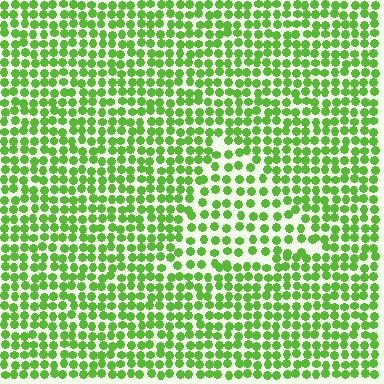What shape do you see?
I see a triangle.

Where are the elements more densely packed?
The elements are more densely packed outside the triangle boundary.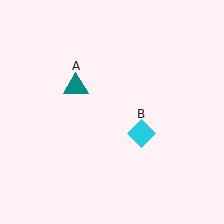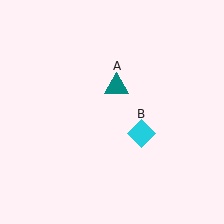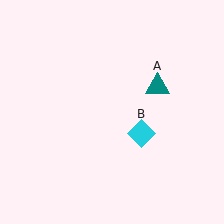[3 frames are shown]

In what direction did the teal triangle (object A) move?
The teal triangle (object A) moved right.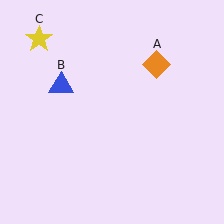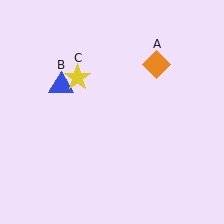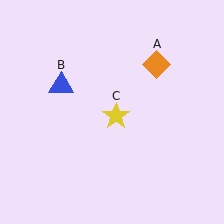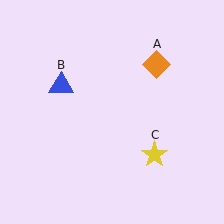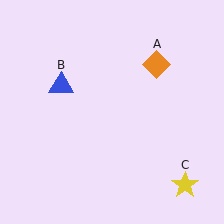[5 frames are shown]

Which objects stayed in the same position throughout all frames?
Orange diamond (object A) and blue triangle (object B) remained stationary.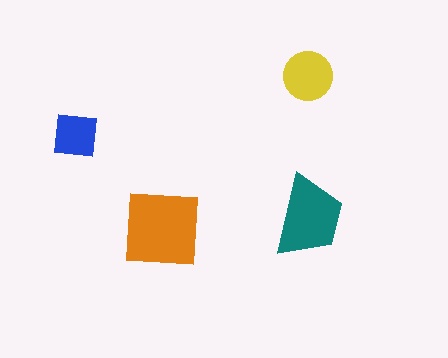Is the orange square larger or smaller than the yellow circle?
Larger.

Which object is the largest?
The orange square.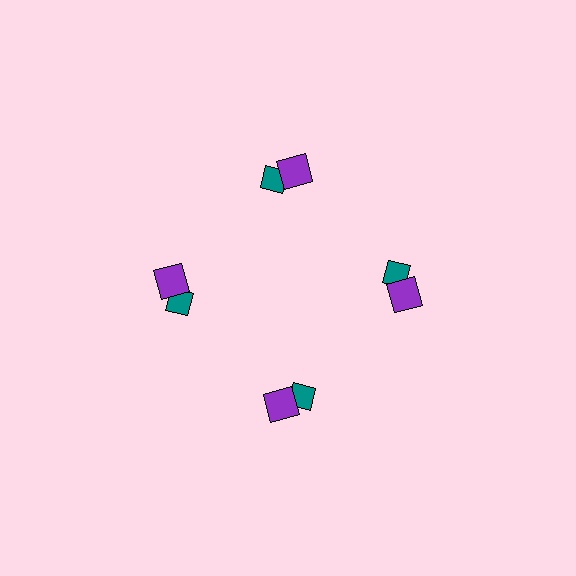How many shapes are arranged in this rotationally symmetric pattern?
There are 8 shapes, arranged in 4 groups of 2.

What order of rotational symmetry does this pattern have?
This pattern has 4-fold rotational symmetry.